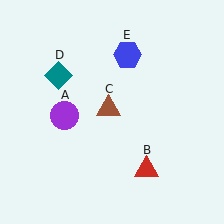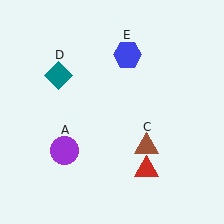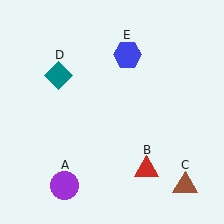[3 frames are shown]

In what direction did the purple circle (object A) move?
The purple circle (object A) moved down.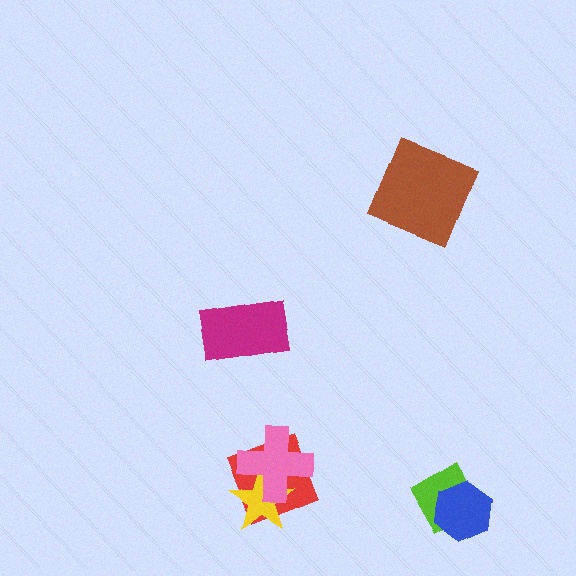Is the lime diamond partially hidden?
Yes, it is partially covered by another shape.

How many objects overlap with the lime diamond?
1 object overlaps with the lime diamond.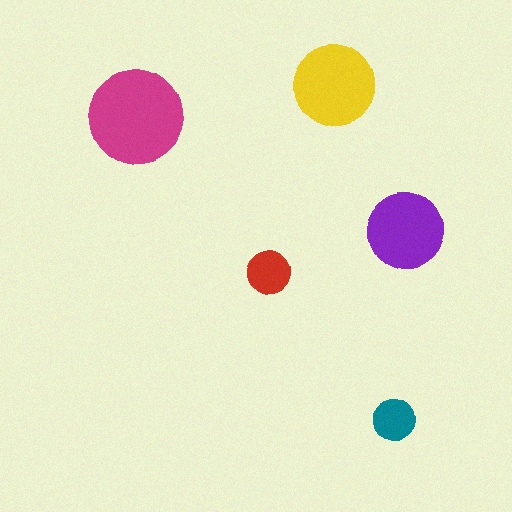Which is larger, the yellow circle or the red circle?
The yellow one.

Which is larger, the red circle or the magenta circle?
The magenta one.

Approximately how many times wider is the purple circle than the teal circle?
About 2 times wider.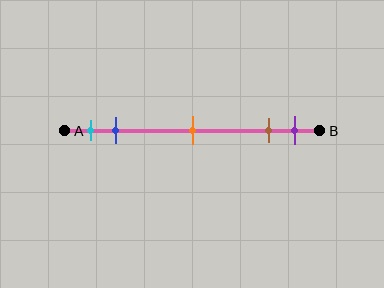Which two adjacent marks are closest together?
The brown and purple marks are the closest adjacent pair.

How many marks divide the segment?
There are 5 marks dividing the segment.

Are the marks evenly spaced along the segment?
No, the marks are not evenly spaced.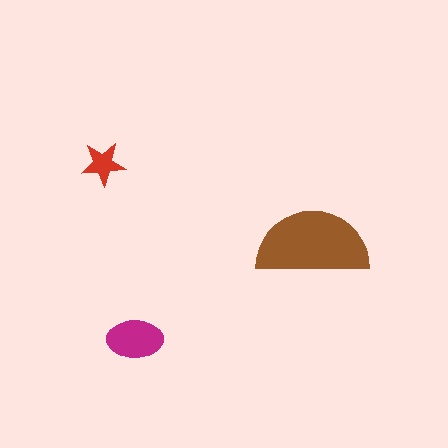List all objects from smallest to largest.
The red star, the magenta ellipse, the brown semicircle.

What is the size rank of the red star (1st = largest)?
3rd.